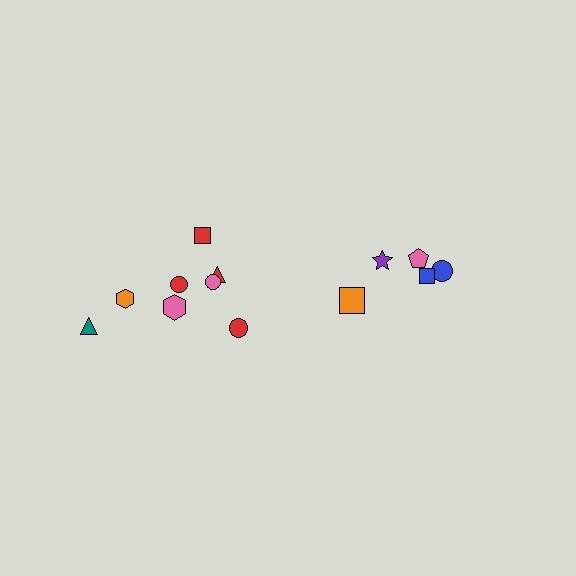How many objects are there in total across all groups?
There are 13 objects.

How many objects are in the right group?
There are 5 objects.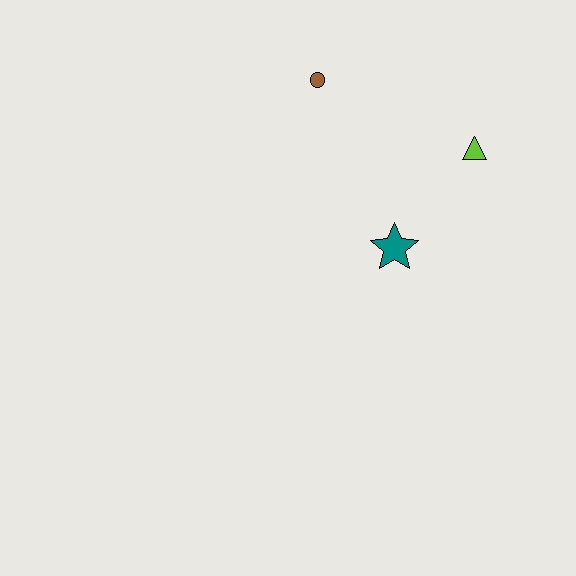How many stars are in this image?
There is 1 star.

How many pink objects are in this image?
There are no pink objects.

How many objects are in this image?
There are 3 objects.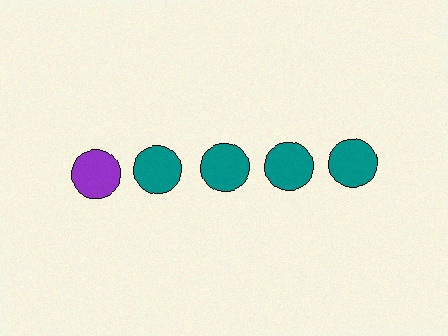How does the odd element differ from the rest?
It has a different color: purple instead of teal.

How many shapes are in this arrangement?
There are 5 shapes arranged in a grid pattern.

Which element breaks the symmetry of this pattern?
The purple circle in the top row, leftmost column breaks the symmetry. All other shapes are teal circles.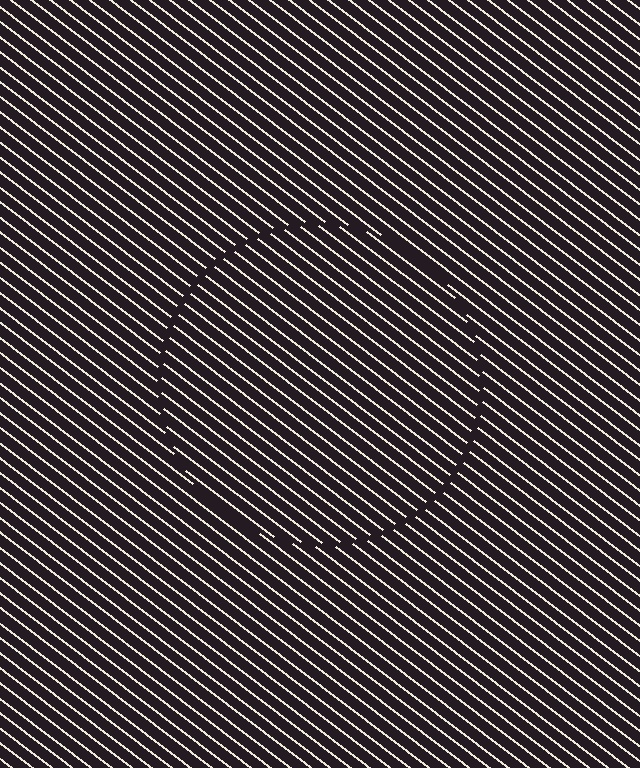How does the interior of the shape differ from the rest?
The interior of the shape contains the same grating, shifted by half a period — the contour is defined by the phase discontinuity where line-ends from the inner and outer gratings abut.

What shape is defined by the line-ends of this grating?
An illusory circle. The interior of the shape contains the same grating, shifted by half a period — the contour is defined by the phase discontinuity where line-ends from the inner and outer gratings abut.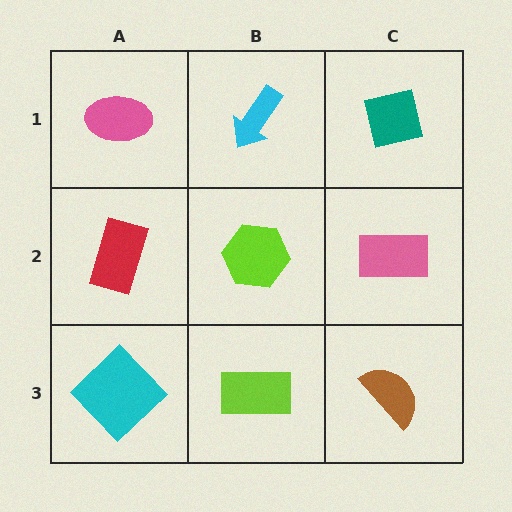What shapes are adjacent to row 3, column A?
A red rectangle (row 2, column A), a lime rectangle (row 3, column B).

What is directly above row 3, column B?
A lime hexagon.